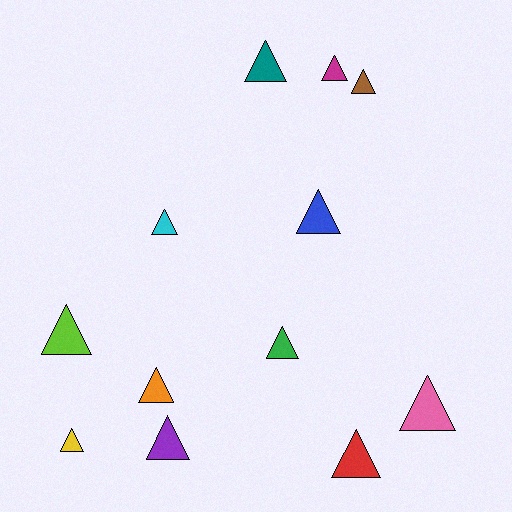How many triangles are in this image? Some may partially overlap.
There are 12 triangles.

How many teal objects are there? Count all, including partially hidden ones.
There is 1 teal object.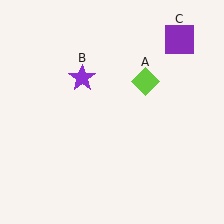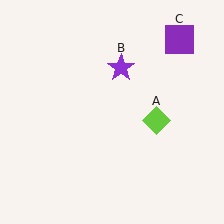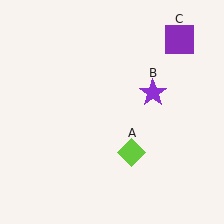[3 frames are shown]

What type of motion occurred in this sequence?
The lime diamond (object A), purple star (object B) rotated clockwise around the center of the scene.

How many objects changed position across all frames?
2 objects changed position: lime diamond (object A), purple star (object B).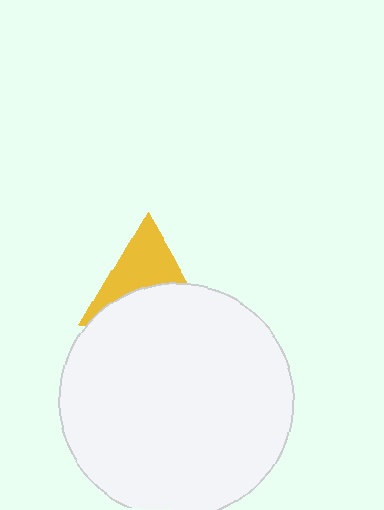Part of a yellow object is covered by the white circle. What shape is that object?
It is a triangle.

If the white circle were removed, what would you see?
You would see the complete yellow triangle.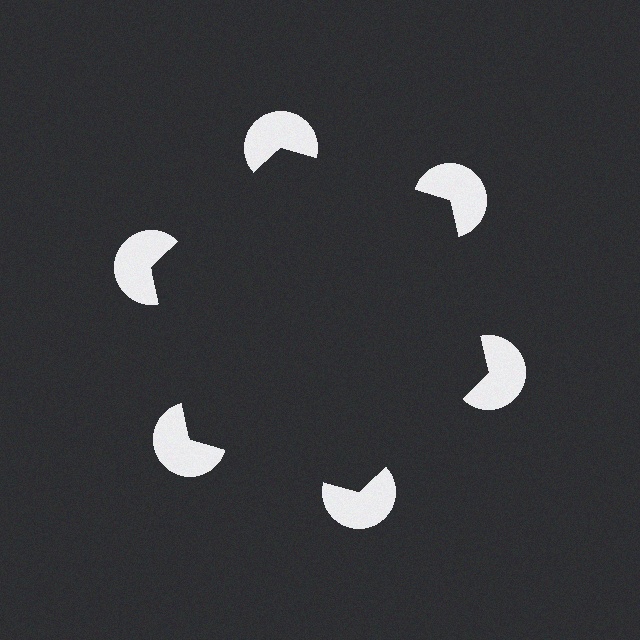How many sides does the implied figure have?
6 sides.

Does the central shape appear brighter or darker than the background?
It typically appears slightly darker than the background, even though no actual brightness change is drawn.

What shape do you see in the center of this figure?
An illusory hexagon — its edges are inferred from the aligned wedge cuts in the pac-man discs, not physically drawn.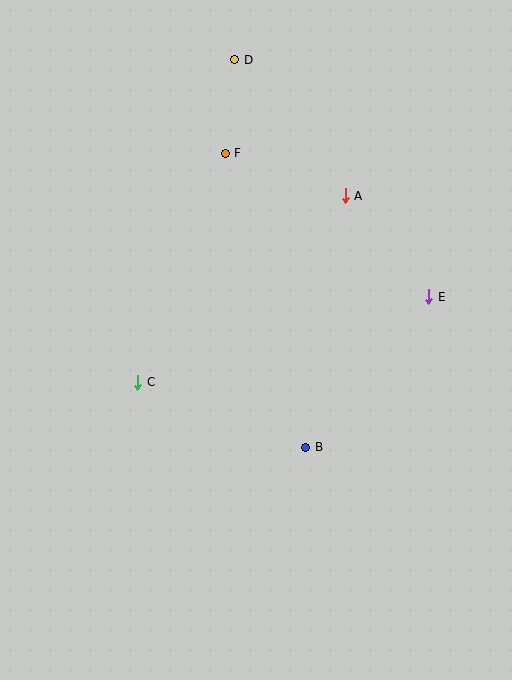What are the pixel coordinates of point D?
Point D is at (235, 60).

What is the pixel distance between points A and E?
The distance between A and E is 131 pixels.